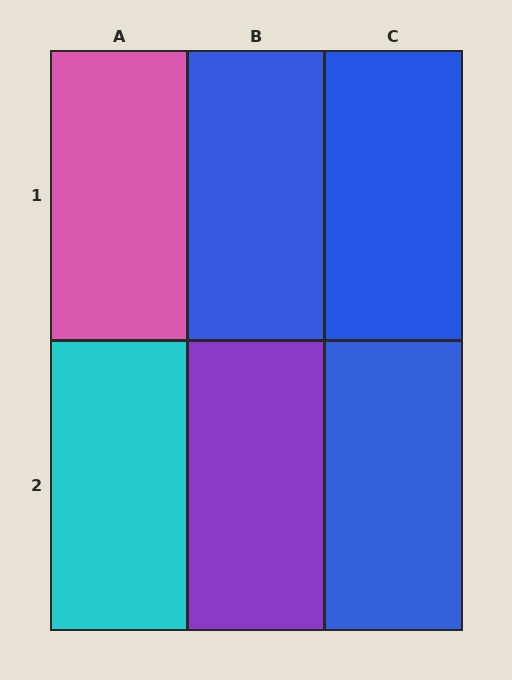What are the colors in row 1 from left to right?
Pink, blue, blue.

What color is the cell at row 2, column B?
Purple.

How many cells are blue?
3 cells are blue.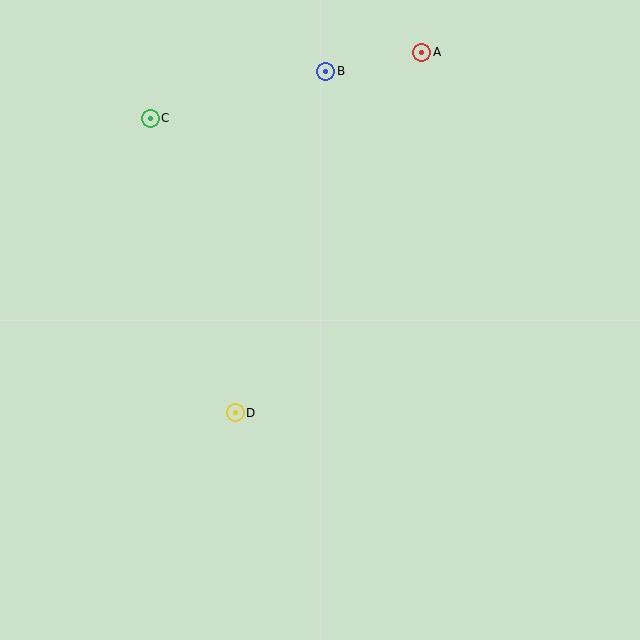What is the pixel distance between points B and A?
The distance between B and A is 98 pixels.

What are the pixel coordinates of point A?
Point A is at (422, 52).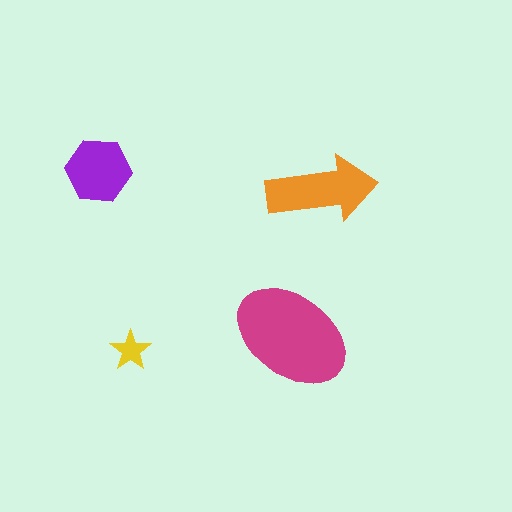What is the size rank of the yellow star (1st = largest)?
4th.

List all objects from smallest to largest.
The yellow star, the purple hexagon, the orange arrow, the magenta ellipse.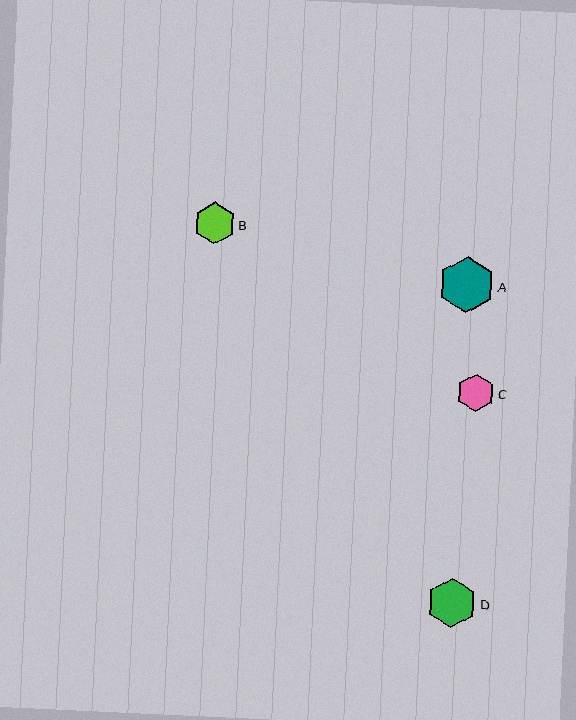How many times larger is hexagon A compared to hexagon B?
Hexagon A is approximately 1.3 times the size of hexagon B.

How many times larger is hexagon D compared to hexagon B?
Hexagon D is approximately 1.2 times the size of hexagon B.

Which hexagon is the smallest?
Hexagon C is the smallest with a size of approximately 38 pixels.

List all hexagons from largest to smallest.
From largest to smallest: A, D, B, C.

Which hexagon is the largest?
Hexagon A is the largest with a size of approximately 56 pixels.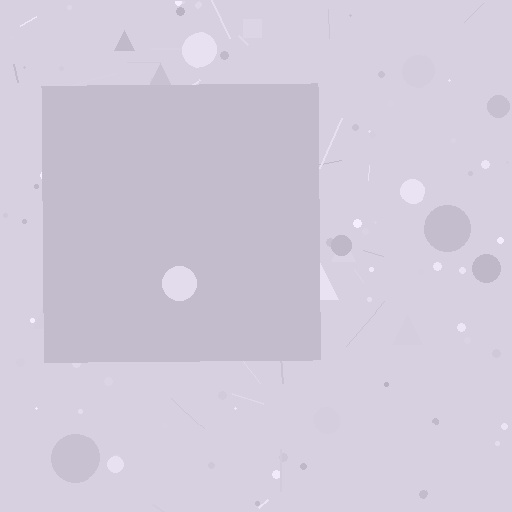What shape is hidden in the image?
A square is hidden in the image.